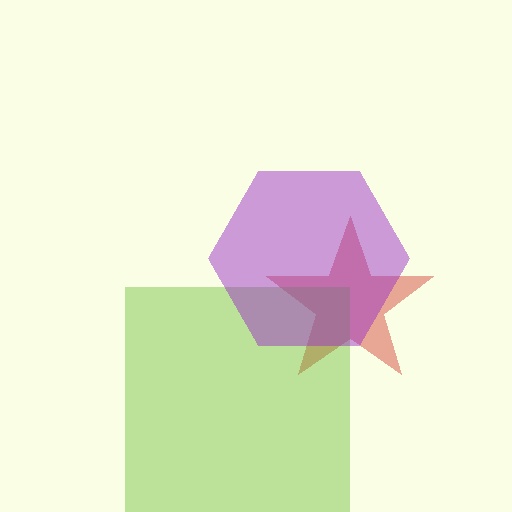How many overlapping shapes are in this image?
There are 3 overlapping shapes in the image.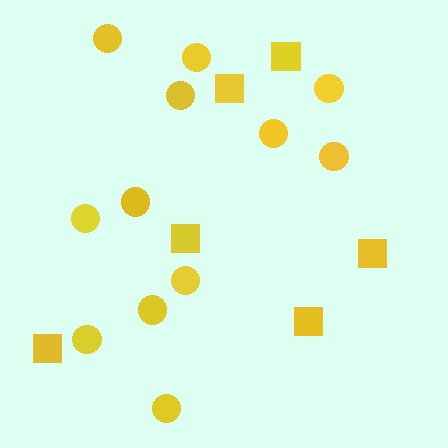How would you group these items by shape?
There are 2 groups: one group of squares (6) and one group of circles (12).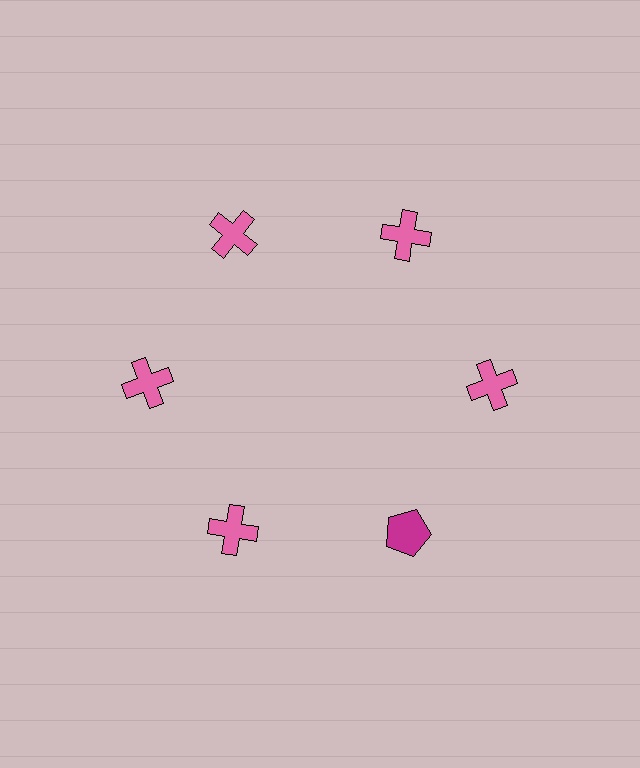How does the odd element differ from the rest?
It differs in both color (magenta instead of pink) and shape (pentagon instead of cross).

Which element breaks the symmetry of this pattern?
The magenta pentagon at roughly the 5 o'clock position breaks the symmetry. All other shapes are pink crosses.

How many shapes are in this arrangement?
There are 6 shapes arranged in a ring pattern.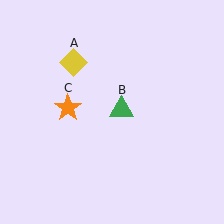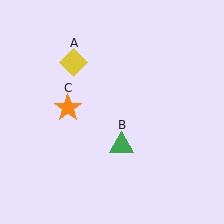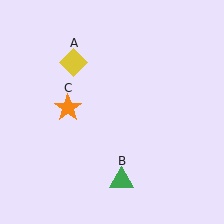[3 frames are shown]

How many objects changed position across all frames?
1 object changed position: green triangle (object B).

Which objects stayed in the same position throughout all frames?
Yellow diamond (object A) and orange star (object C) remained stationary.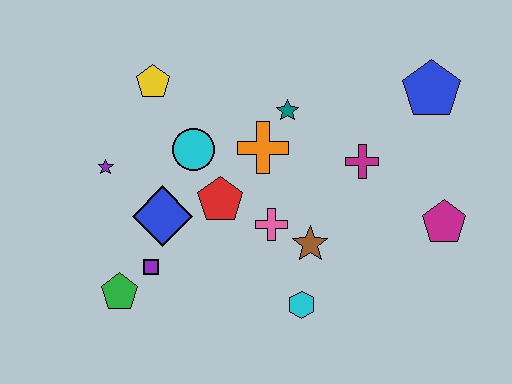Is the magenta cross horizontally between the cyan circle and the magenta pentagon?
Yes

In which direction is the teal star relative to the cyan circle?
The teal star is to the right of the cyan circle.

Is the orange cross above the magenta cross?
Yes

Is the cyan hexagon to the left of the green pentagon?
No